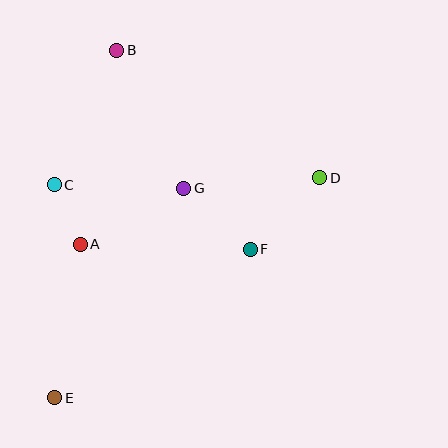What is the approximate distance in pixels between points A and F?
The distance between A and F is approximately 170 pixels.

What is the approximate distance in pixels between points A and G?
The distance between A and G is approximately 118 pixels.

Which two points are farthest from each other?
Points B and E are farthest from each other.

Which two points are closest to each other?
Points A and C are closest to each other.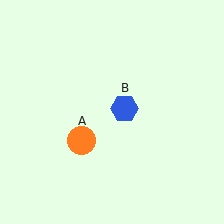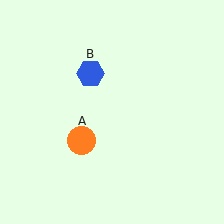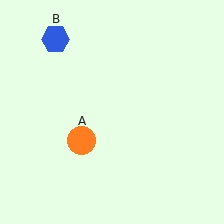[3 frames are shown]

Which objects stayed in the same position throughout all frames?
Orange circle (object A) remained stationary.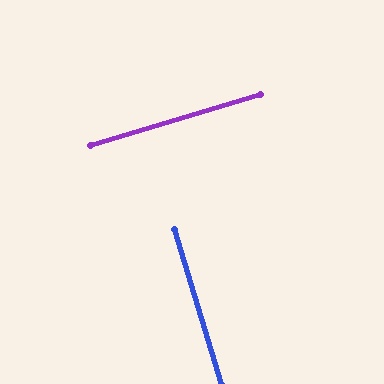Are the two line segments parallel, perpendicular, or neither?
Perpendicular — they meet at approximately 90°.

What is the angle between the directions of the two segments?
Approximately 90 degrees.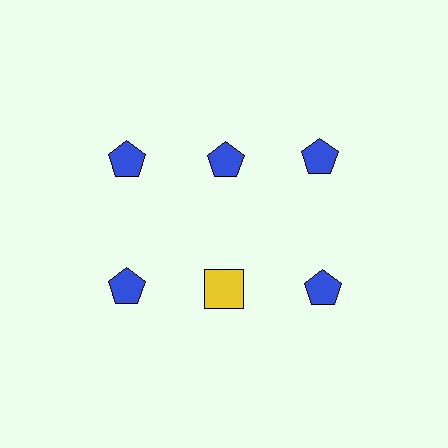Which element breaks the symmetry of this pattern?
The yellow square in the second row, second from left column breaks the symmetry. All other shapes are blue pentagons.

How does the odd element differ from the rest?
It differs in both color (yellow instead of blue) and shape (square instead of pentagon).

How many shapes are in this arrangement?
There are 6 shapes arranged in a grid pattern.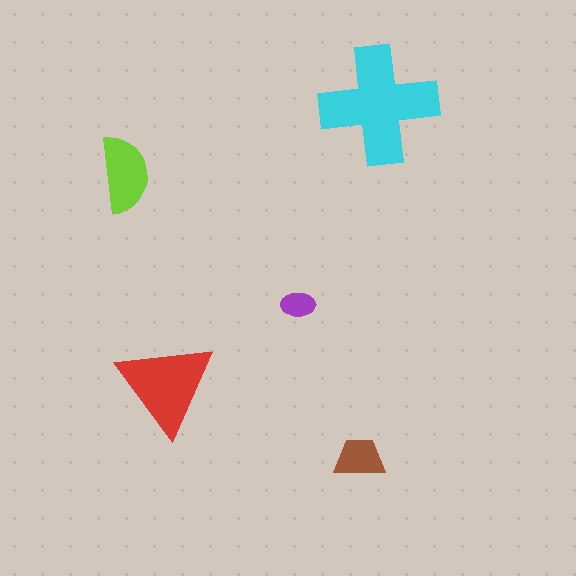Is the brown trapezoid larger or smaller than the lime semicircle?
Smaller.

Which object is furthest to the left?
The lime semicircle is leftmost.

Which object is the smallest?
The purple ellipse.